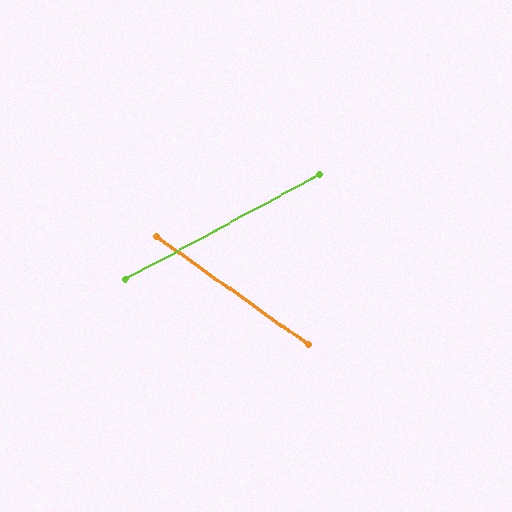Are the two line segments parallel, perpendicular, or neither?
Neither parallel nor perpendicular — they differ by about 64°.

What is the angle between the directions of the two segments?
Approximately 64 degrees.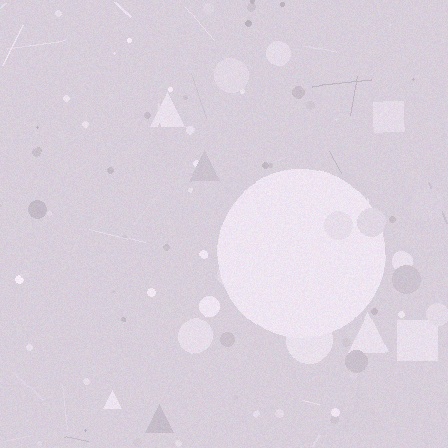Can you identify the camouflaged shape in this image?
The camouflaged shape is a circle.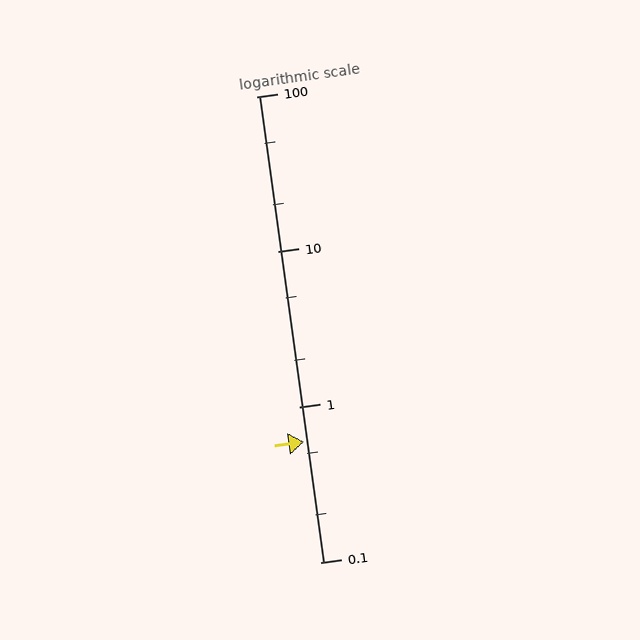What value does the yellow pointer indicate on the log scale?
The pointer indicates approximately 0.6.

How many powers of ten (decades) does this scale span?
The scale spans 3 decades, from 0.1 to 100.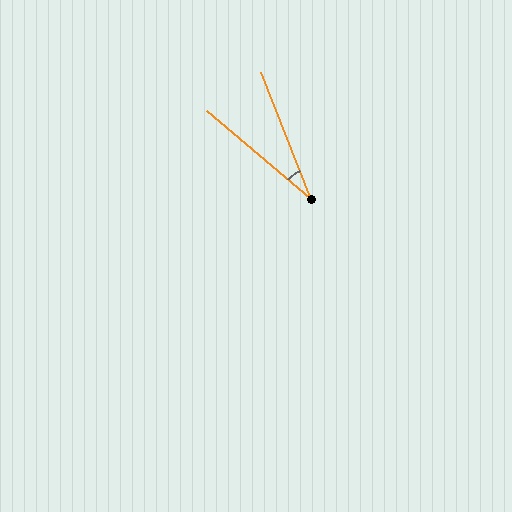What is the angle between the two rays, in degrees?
Approximately 28 degrees.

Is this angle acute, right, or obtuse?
It is acute.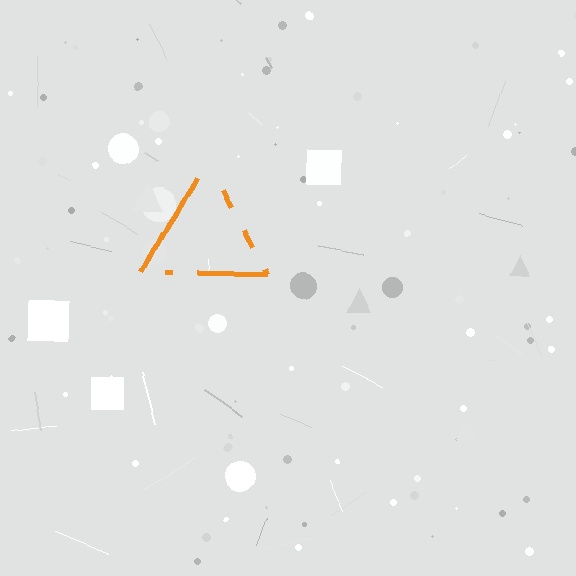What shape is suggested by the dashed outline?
The dashed outline suggests a triangle.